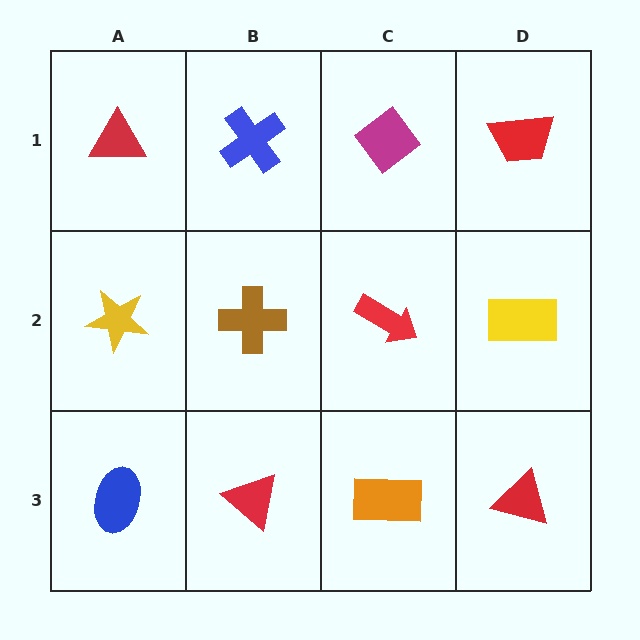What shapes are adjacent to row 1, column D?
A yellow rectangle (row 2, column D), a magenta diamond (row 1, column C).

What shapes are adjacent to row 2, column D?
A red trapezoid (row 1, column D), a red triangle (row 3, column D), a red arrow (row 2, column C).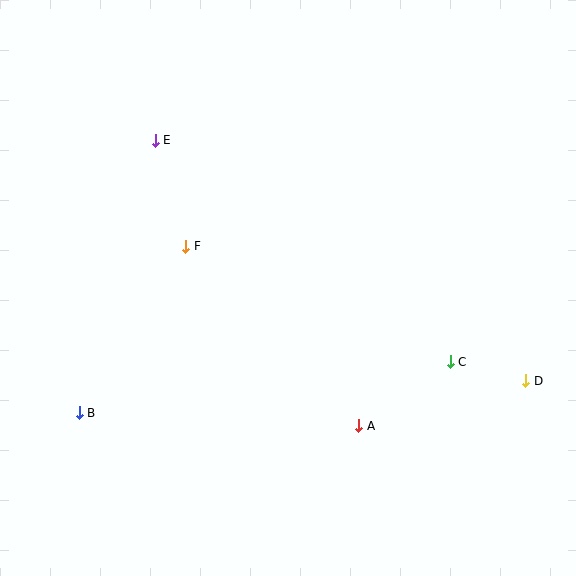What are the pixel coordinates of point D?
Point D is at (526, 381).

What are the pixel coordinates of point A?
Point A is at (359, 426).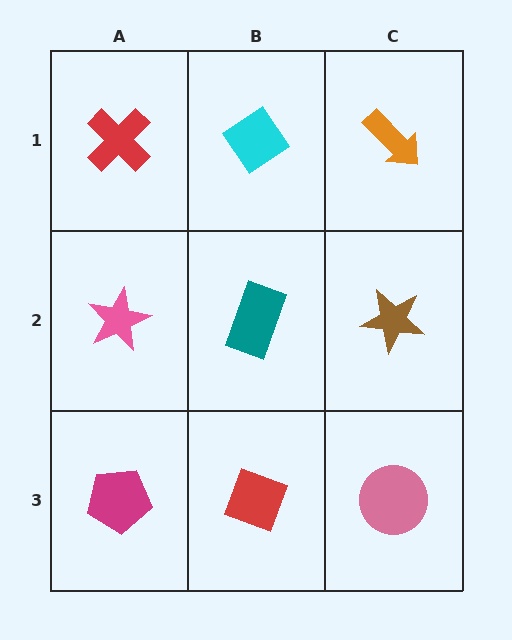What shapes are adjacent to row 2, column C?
An orange arrow (row 1, column C), a pink circle (row 3, column C), a teal rectangle (row 2, column B).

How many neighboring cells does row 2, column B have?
4.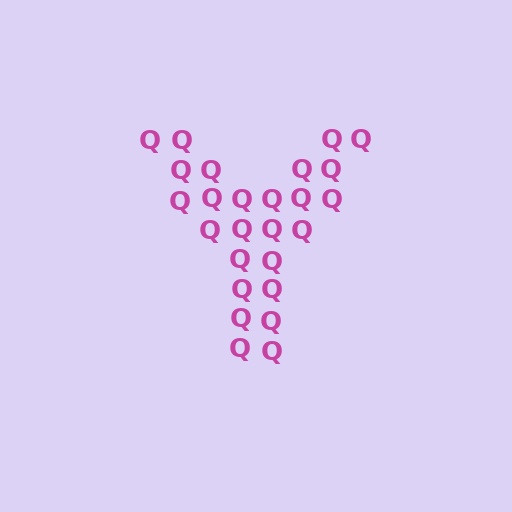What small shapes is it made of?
It is made of small letter Q's.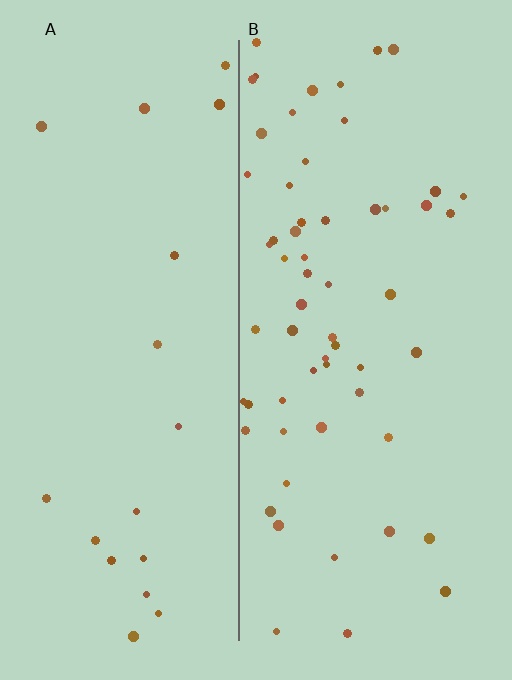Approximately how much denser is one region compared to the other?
Approximately 3.2× — region B over region A.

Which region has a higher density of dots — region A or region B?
B (the right).